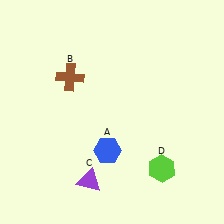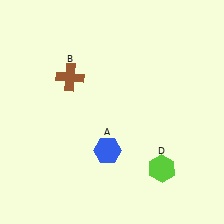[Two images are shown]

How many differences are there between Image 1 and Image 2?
There is 1 difference between the two images.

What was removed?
The purple triangle (C) was removed in Image 2.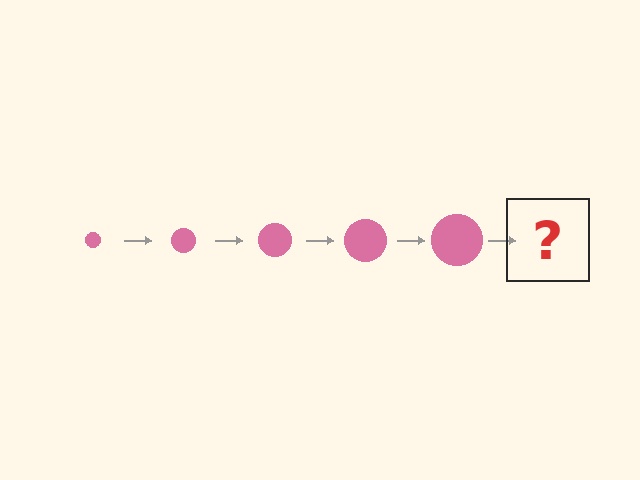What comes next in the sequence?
The next element should be a pink circle, larger than the previous one.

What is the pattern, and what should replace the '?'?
The pattern is that the circle gets progressively larger each step. The '?' should be a pink circle, larger than the previous one.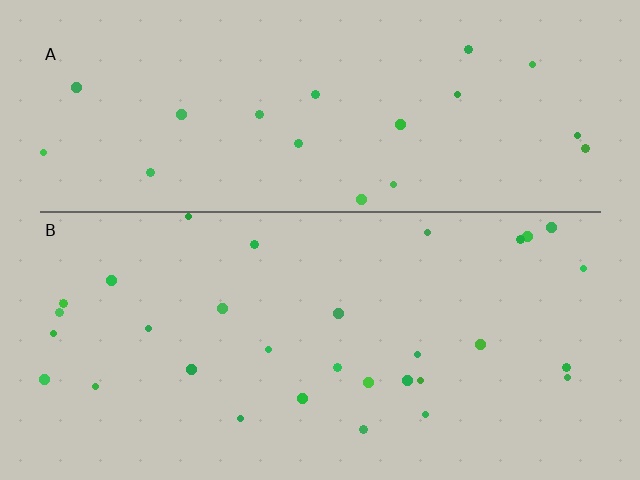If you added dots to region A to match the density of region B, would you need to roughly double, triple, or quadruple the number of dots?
Approximately double.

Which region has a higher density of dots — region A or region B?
B (the bottom).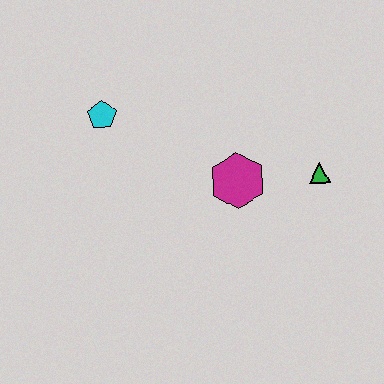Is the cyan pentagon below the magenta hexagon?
No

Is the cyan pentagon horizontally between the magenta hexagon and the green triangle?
No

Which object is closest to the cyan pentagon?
The magenta hexagon is closest to the cyan pentagon.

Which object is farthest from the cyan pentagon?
The green triangle is farthest from the cyan pentagon.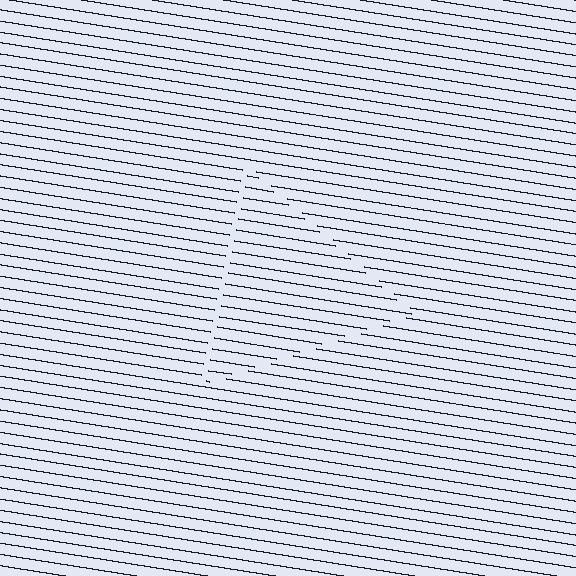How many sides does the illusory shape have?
3 sides — the line-ends trace a triangle.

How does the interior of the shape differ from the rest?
The interior of the shape contains the same grating, shifted by half a period — the contour is defined by the phase discontinuity where line-ends from the inner and outer gratings abut.